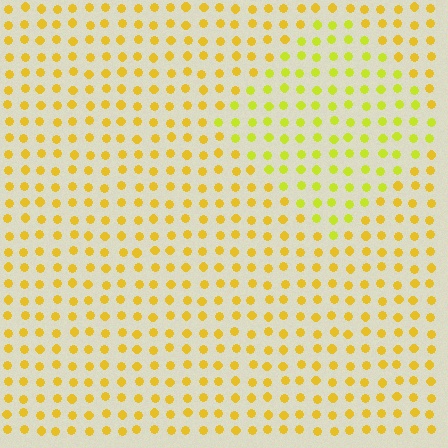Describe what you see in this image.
The image is filled with small yellow elements in a uniform arrangement. A diamond-shaped region is visible where the elements are tinted to a slightly different hue, forming a subtle color boundary.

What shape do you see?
I see a diamond.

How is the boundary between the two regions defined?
The boundary is defined purely by a slight shift in hue (about 24 degrees). Spacing, size, and orientation are identical on both sides.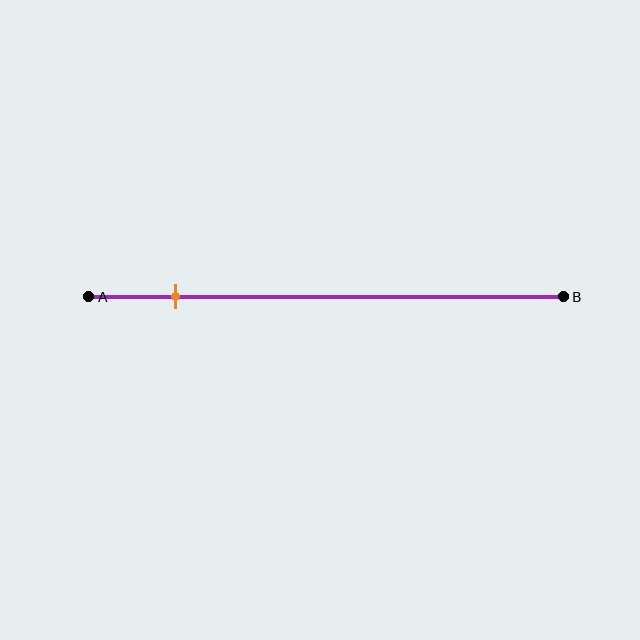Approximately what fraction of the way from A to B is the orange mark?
The orange mark is approximately 20% of the way from A to B.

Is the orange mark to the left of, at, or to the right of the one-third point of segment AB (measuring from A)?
The orange mark is to the left of the one-third point of segment AB.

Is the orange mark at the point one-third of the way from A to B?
No, the mark is at about 20% from A, not at the 33% one-third point.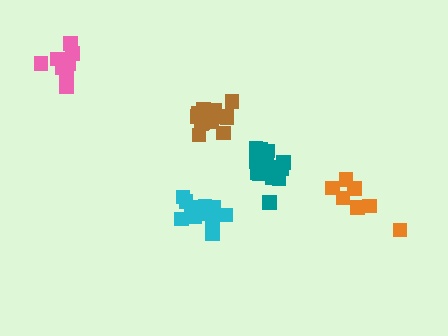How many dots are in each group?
Group 1: 8 dots, Group 2: 13 dots, Group 3: 7 dots, Group 4: 13 dots, Group 5: 13 dots (54 total).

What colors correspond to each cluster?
The clusters are colored: pink, teal, orange, brown, cyan.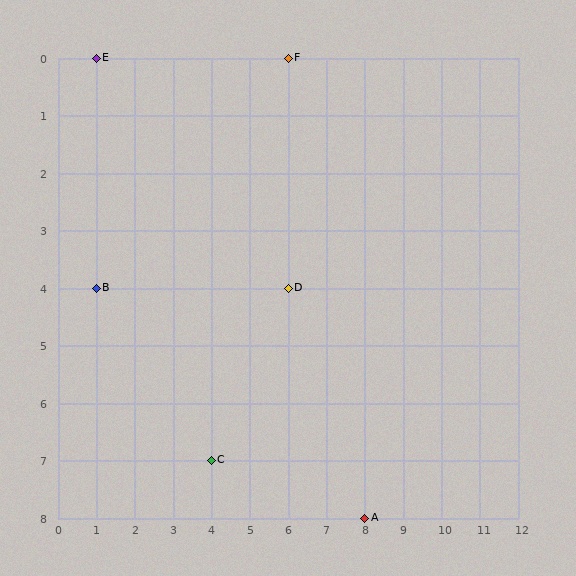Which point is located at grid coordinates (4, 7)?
Point C is at (4, 7).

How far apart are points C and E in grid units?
Points C and E are 3 columns and 7 rows apart (about 7.6 grid units diagonally).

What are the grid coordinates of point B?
Point B is at grid coordinates (1, 4).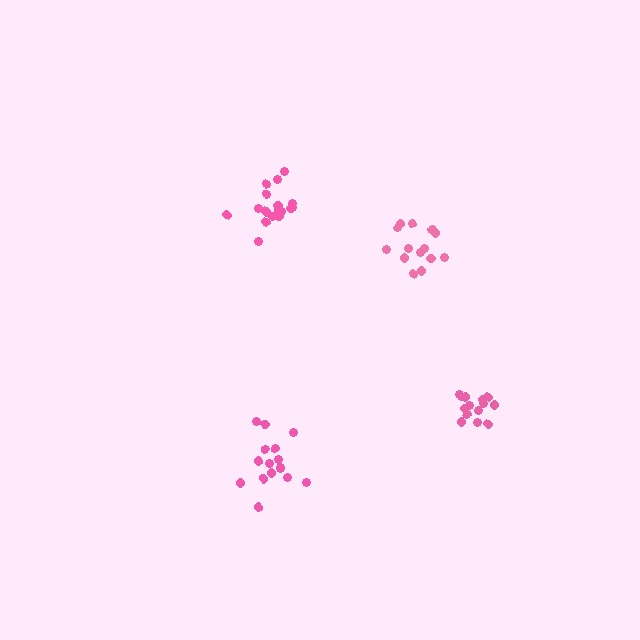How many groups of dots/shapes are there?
There are 4 groups.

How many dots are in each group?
Group 1: 16 dots, Group 2: 18 dots, Group 3: 15 dots, Group 4: 14 dots (63 total).